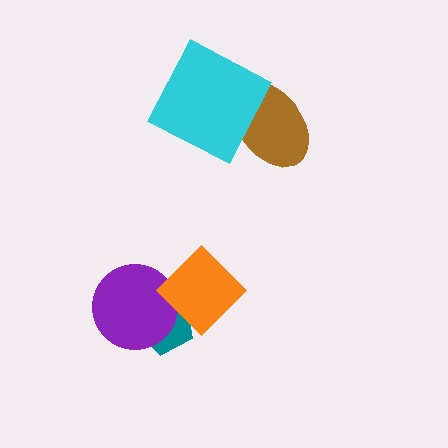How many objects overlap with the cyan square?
1 object overlaps with the cyan square.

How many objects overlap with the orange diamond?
2 objects overlap with the orange diamond.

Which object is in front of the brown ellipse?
The cyan square is in front of the brown ellipse.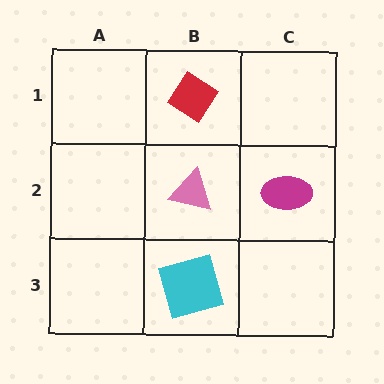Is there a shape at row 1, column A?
No, that cell is empty.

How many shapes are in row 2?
2 shapes.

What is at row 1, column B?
A red diamond.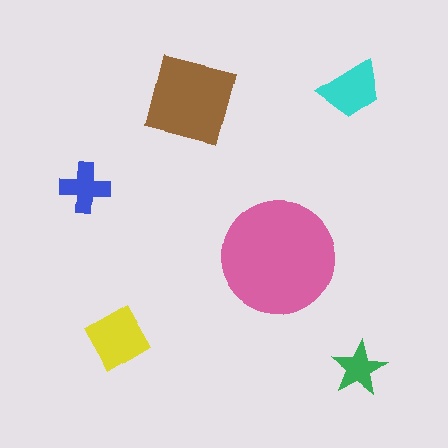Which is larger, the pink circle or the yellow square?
The pink circle.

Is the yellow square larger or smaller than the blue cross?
Larger.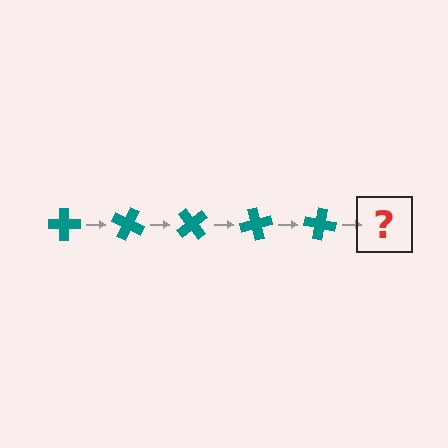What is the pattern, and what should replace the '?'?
The pattern is that the cross rotates 25 degrees each step. The '?' should be a teal cross rotated 125 degrees.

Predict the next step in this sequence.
The next step is a teal cross rotated 125 degrees.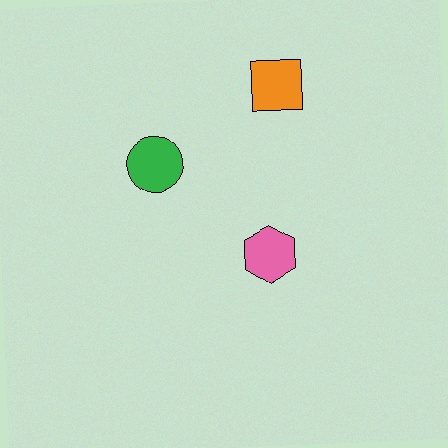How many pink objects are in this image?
There is 1 pink object.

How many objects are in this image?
There are 3 objects.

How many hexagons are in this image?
There is 1 hexagon.